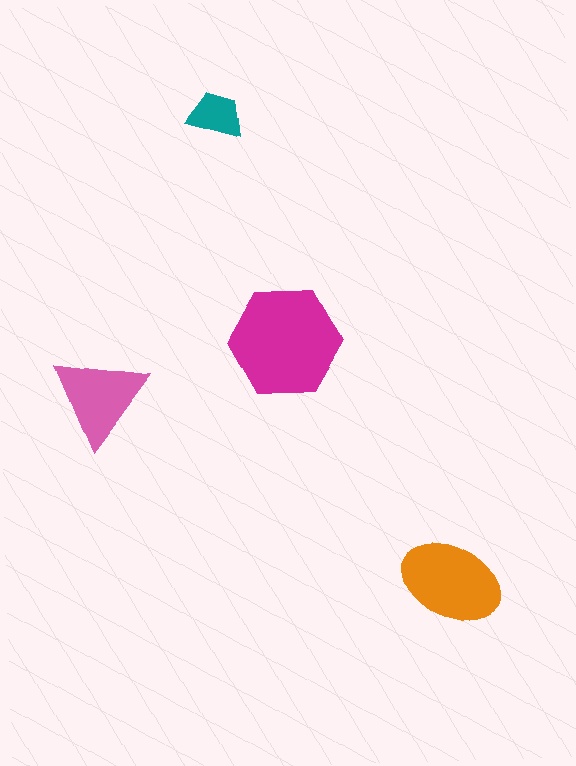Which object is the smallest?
The teal trapezoid.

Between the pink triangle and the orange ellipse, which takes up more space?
The orange ellipse.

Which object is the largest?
The magenta hexagon.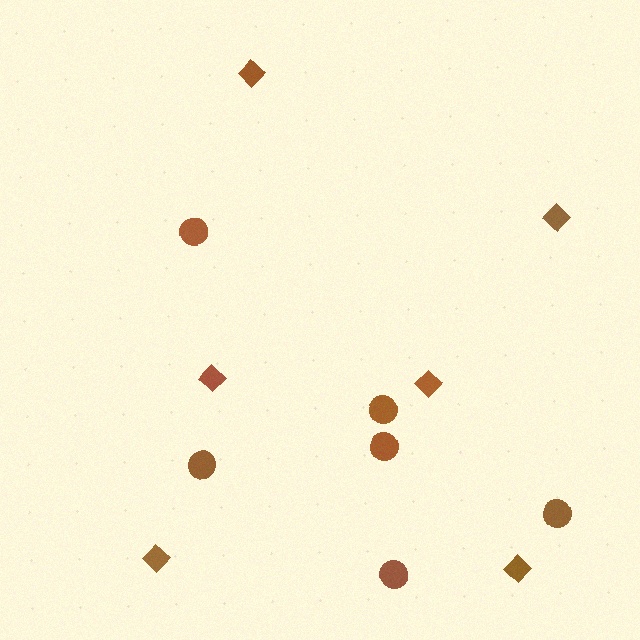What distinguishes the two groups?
There are 2 groups: one group of circles (6) and one group of diamonds (6).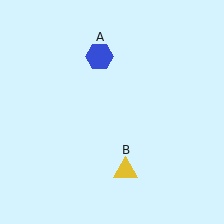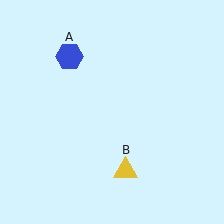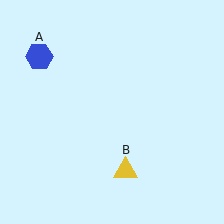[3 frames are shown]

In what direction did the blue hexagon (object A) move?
The blue hexagon (object A) moved left.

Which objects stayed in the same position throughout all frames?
Yellow triangle (object B) remained stationary.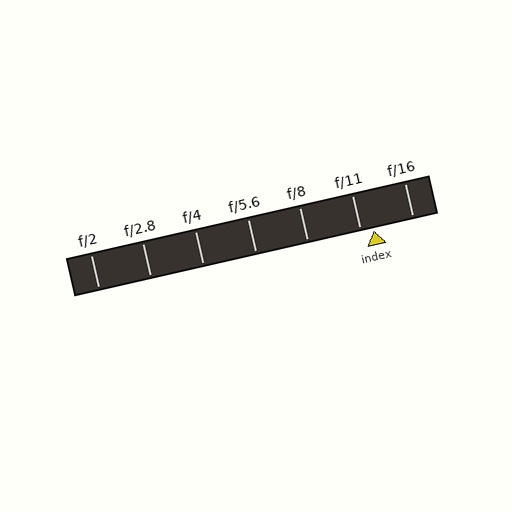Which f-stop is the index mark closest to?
The index mark is closest to f/11.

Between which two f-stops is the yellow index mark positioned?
The index mark is between f/11 and f/16.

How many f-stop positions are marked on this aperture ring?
There are 7 f-stop positions marked.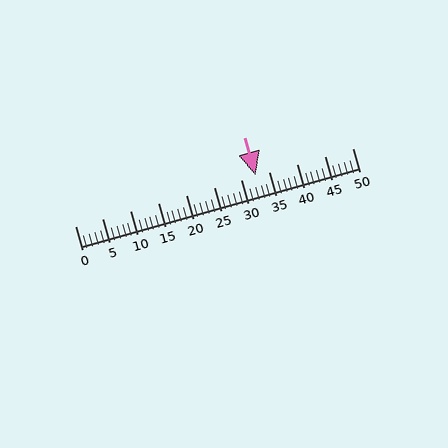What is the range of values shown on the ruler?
The ruler shows values from 0 to 50.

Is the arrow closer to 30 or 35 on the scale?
The arrow is closer to 35.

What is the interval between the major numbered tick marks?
The major tick marks are spaced 5 units apart.